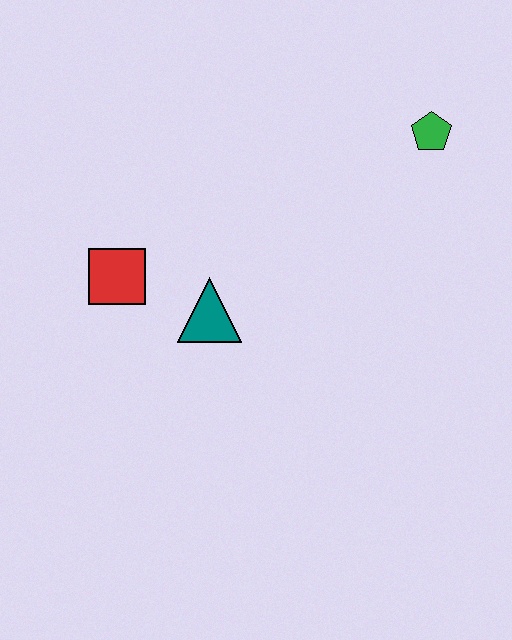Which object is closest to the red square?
The teal triangle is closest to the red square.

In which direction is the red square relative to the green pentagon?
The red square is to the left of the green pentagon.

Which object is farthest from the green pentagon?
The red square is farthest from the green pentagon.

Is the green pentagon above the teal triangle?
Yes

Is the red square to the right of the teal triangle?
No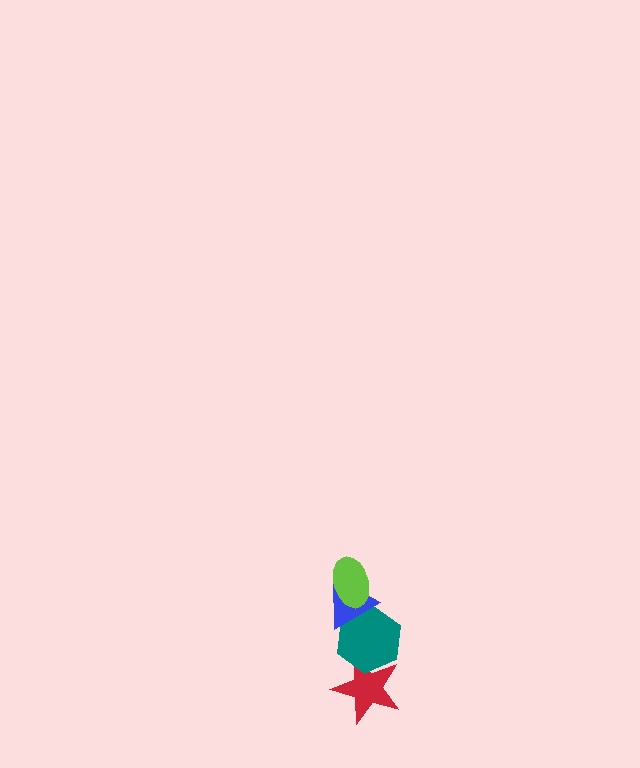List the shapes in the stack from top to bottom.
From top to bottom: the lime ellipse, the blue triangle, the teal hexagon, the red star.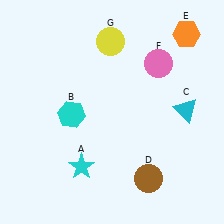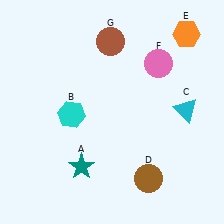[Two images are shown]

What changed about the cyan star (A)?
In Image 1, A is cyan. In Image 2, it changed to teal.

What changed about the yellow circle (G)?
In Image 1, G is yellow. In Image 2, it changed to brown.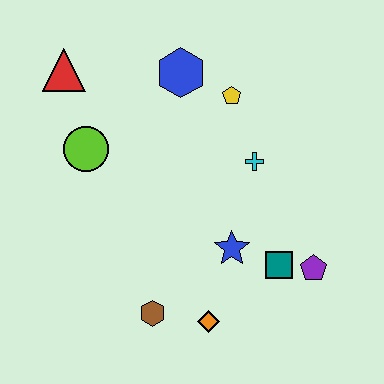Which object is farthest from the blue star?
The red triangle is farthest from the blue star.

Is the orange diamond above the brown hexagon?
No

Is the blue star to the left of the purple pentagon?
Yes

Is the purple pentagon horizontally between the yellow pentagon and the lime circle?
No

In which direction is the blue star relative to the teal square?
The blue star is to the left of the teal square.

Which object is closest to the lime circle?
The red triangle is closest to the lime circle.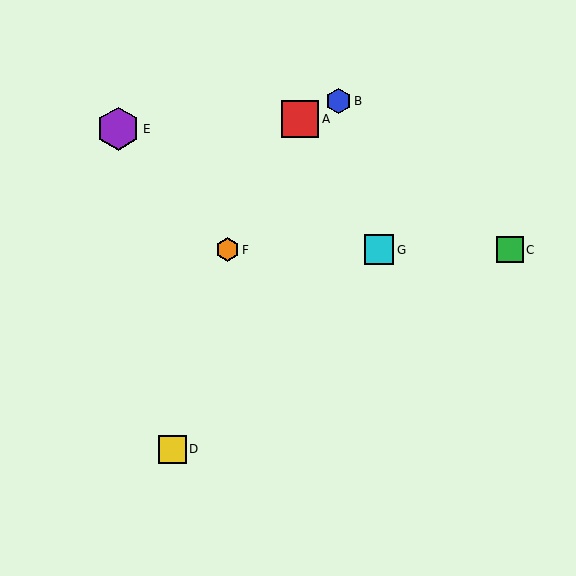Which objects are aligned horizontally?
Objects C, F, G are aligned horizontally.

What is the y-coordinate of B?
Object B is at y≈101.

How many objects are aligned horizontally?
3 objects (C, F, G) are aligned horizontally.